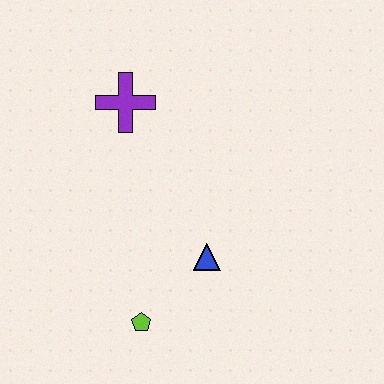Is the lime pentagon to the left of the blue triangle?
Yes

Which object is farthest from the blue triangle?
The purple cross is farthest from the blue triangle.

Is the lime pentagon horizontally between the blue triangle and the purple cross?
Yes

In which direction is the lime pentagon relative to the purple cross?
The lime pentagon is below the purple cross.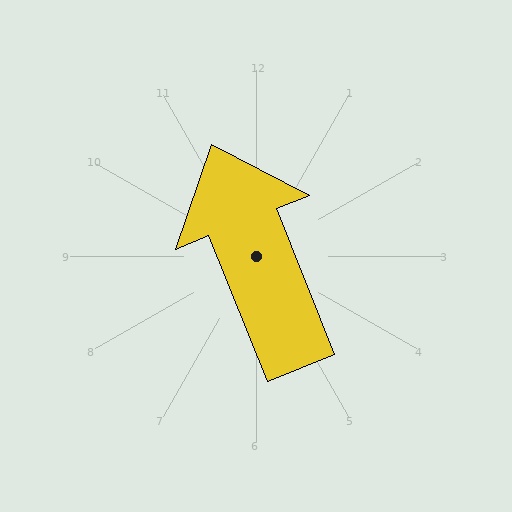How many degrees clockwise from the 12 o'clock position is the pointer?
Approximately 338 degrees.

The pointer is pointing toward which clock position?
Roughly 11 o'clock.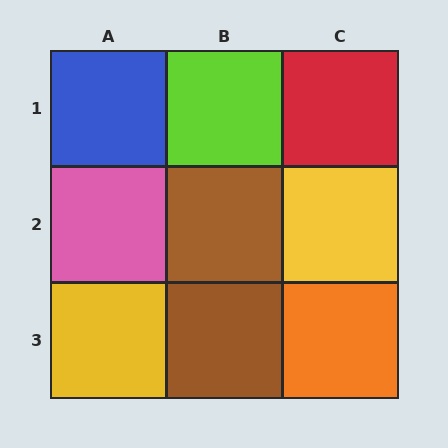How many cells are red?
1 cell is red.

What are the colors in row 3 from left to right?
Yellow, brown, orange.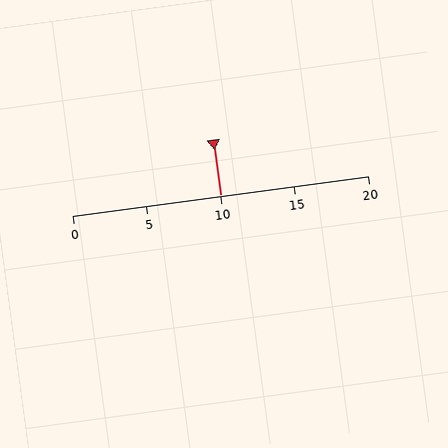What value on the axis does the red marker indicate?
The marker indicates approximately 10.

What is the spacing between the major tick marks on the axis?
The major ticks are spaced 5 apart.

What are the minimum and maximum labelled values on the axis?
The axis runs from 0 to 20.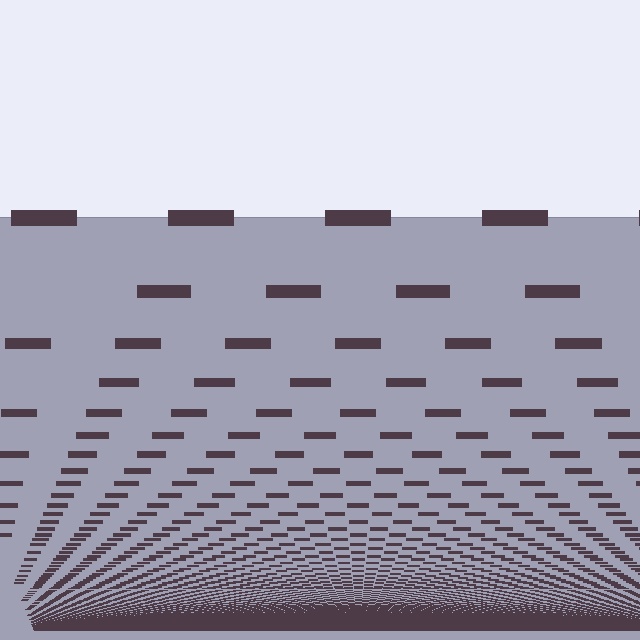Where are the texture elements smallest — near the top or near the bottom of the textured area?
Near the bottom.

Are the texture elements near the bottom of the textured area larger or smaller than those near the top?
Smaller. The gradient is inverted — elements near the bottom are smaller and denser.